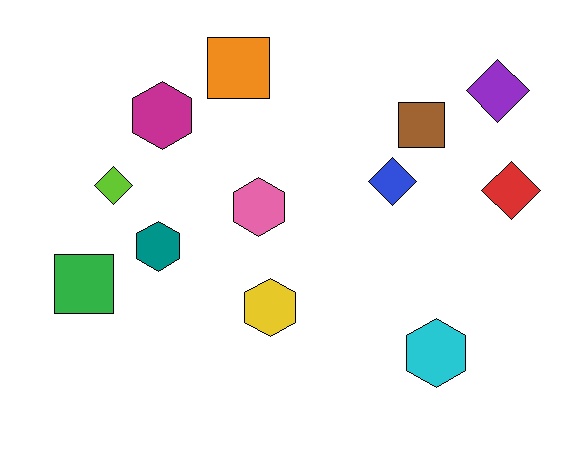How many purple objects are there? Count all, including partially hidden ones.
There is 1 purple object.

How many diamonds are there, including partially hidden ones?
There are 4 diamonds.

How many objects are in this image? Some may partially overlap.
There are 12 objects.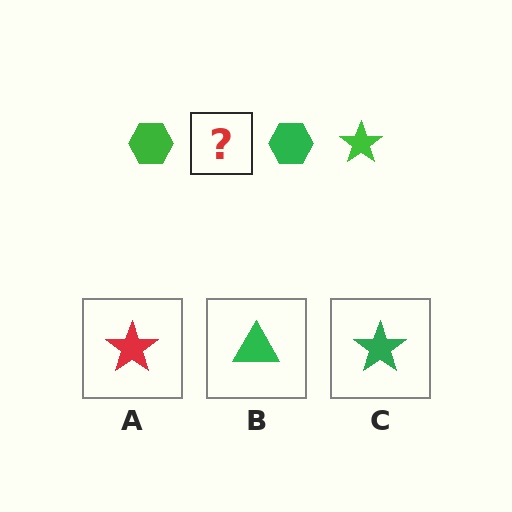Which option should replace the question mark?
Option C.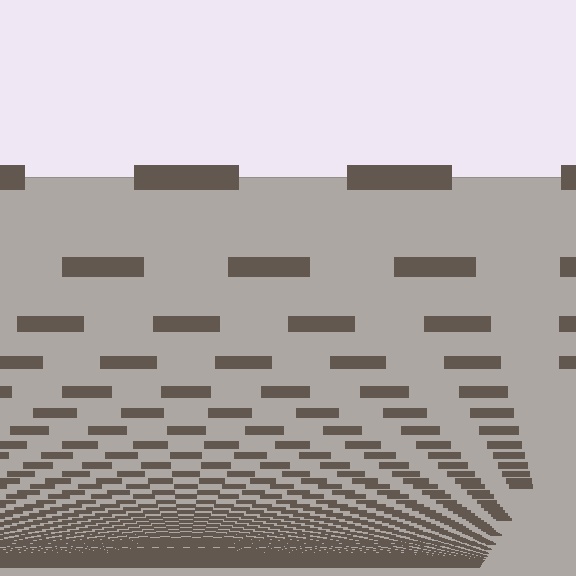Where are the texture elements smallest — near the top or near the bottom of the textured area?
Near the bottom.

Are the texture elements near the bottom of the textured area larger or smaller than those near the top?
Smaller. The gradient is inverted — elements near the bottom are smaller and denser.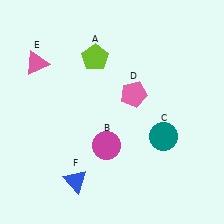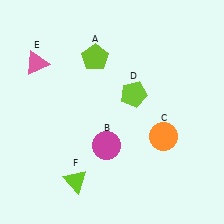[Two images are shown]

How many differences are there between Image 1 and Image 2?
There are 3 differences between the two images.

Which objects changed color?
C changed from teal to orange. D changed from pink to lime. F changed from blue to lime.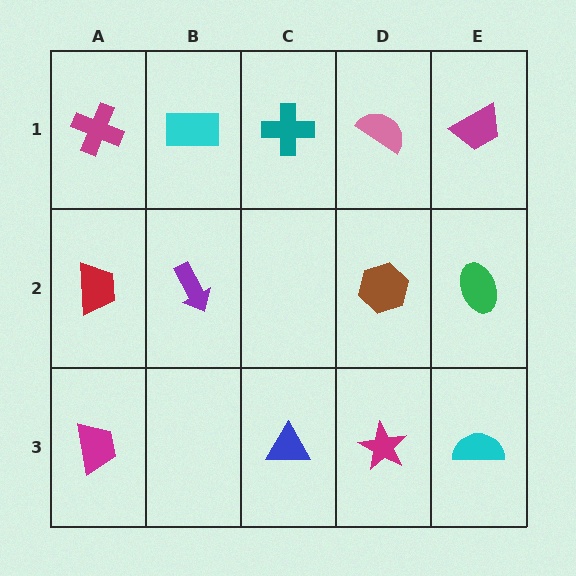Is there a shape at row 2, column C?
No, that cell is empty.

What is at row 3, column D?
A magenta star.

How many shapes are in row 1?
5 shapes.